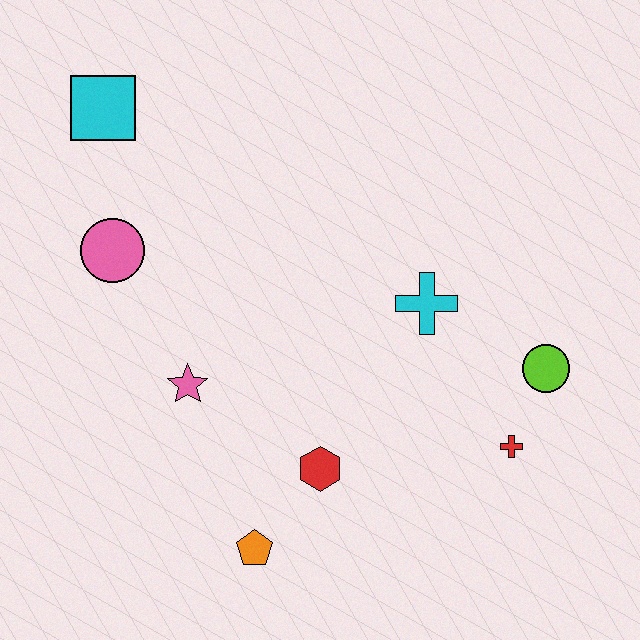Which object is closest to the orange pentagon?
The red hexagon is closest to the orange pentagon.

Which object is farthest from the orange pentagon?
The cyan square is farthest from the orange pentagon.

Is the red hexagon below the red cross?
Yes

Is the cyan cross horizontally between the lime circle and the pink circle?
Yes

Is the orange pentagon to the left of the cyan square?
No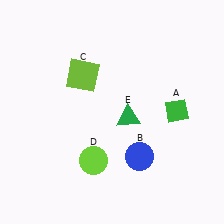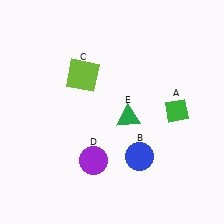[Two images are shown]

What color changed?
The circle (D) changed from lime in Image 1 to purple in Image 2.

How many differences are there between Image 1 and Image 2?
There is 1 difference between the two images.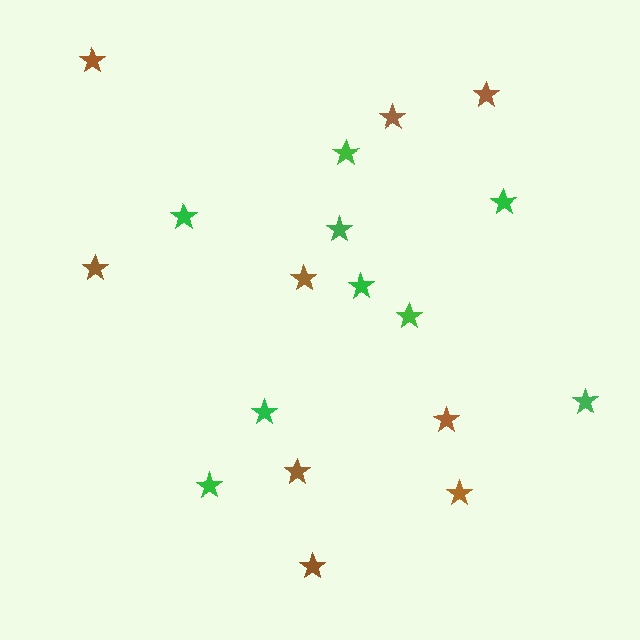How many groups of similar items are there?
There are 2 groups: one group of green stars (9) and one group of brown stars (9).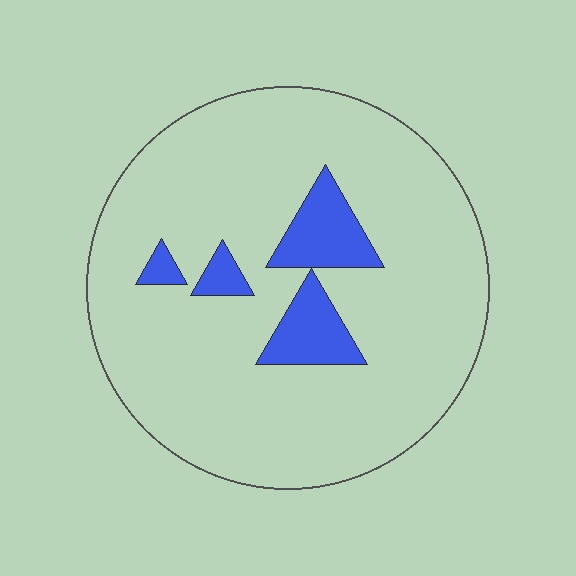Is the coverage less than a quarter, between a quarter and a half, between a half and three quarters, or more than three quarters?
Less than a quarter.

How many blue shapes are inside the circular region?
4.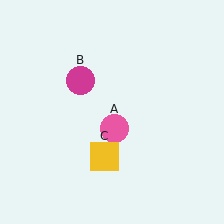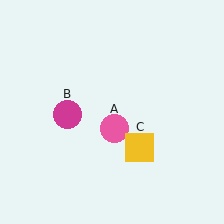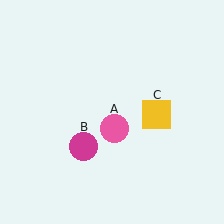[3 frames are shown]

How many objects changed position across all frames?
2 objects changed position: magenta circle (object B), yellow square (object C).